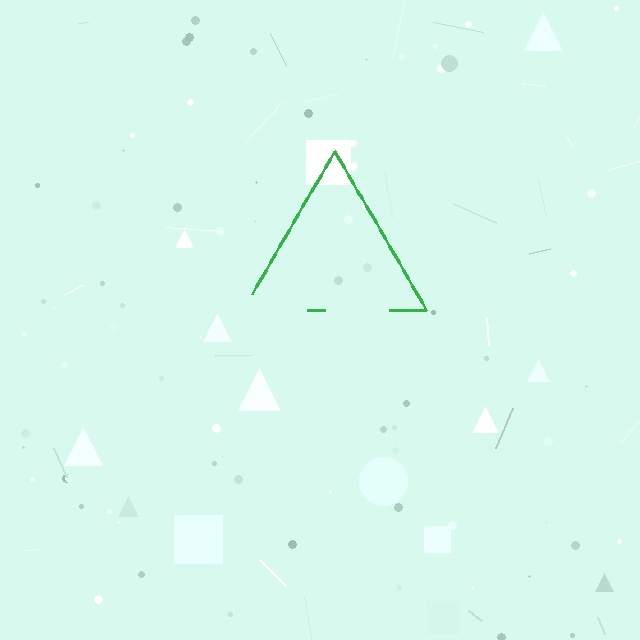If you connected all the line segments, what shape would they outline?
They would outline a triangle.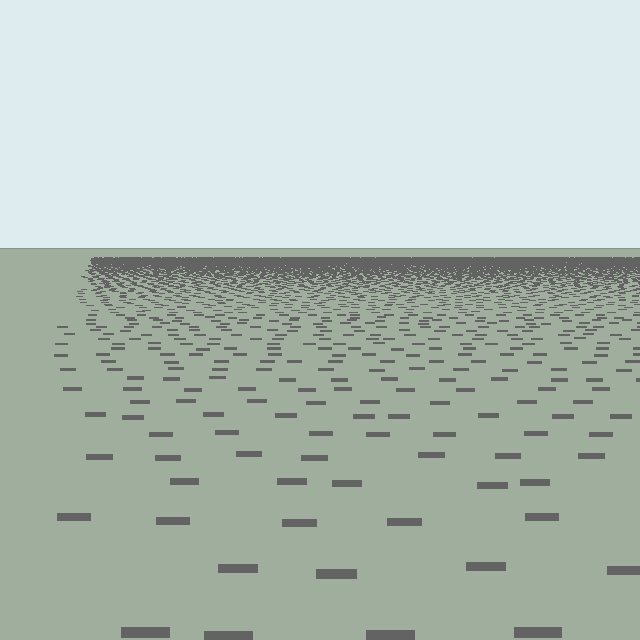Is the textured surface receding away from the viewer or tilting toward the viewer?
The surface is receding away from the viewer. Texture elements get smaller and denser toward the top.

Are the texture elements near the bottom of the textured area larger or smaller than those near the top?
Larger. Near the bottom, elements are closer to the viewer and appear at a bigger on-screen size.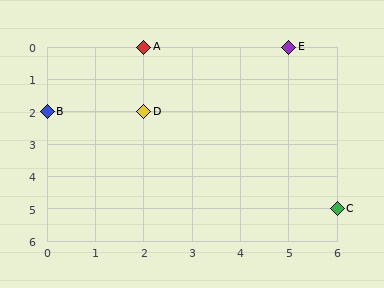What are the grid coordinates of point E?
Point E is at grid coordinates (5, 0).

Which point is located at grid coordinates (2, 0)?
Point A is at (2, 0).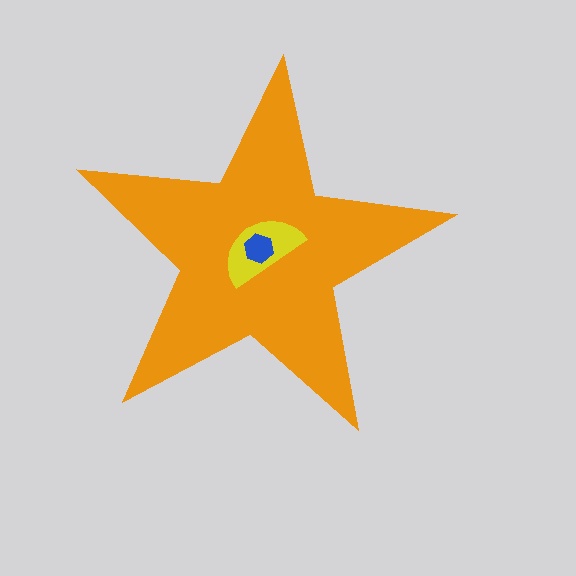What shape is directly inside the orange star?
The yellow semicircle.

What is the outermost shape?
The orange star.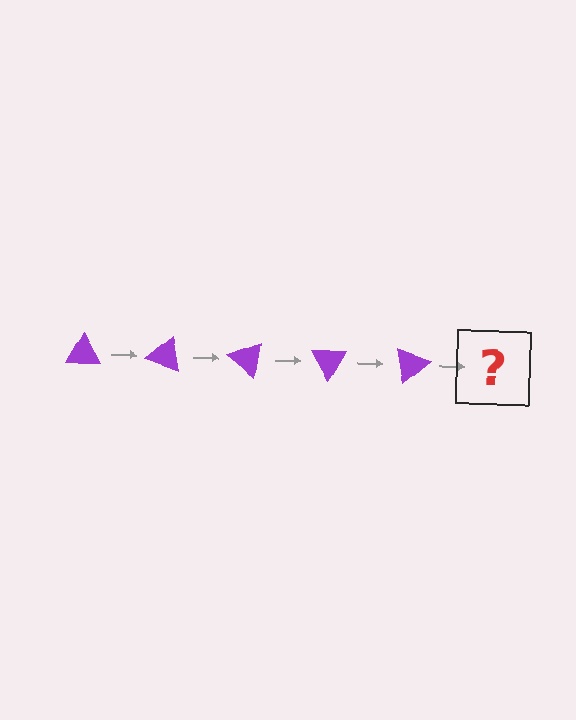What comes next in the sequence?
The next element should be a purple triangle rotated 100 degrees.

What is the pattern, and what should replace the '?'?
The pattern is that the triangle rotates 20 degrees each step. The '?' should be a purple triangle rotated 100 degrees.